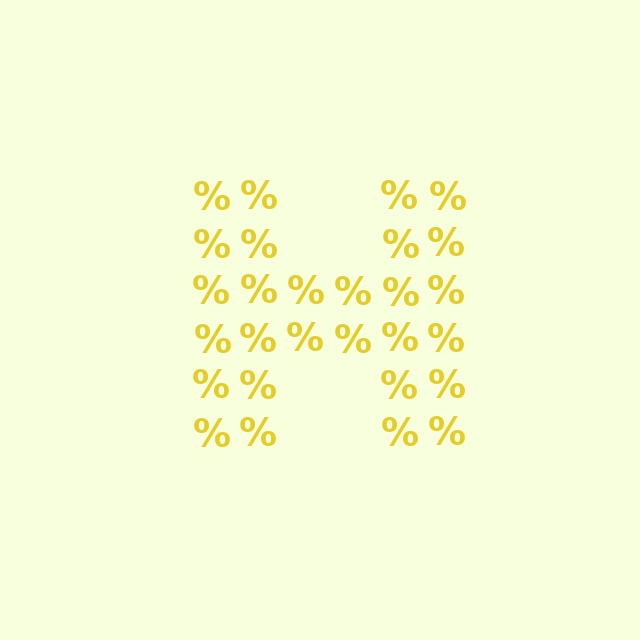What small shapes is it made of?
It is made of small percent signs.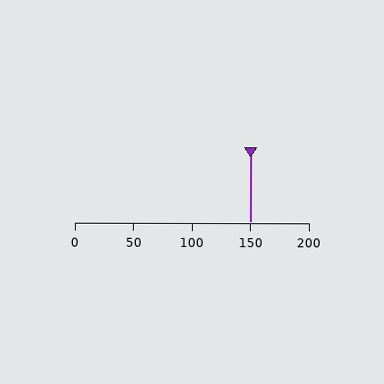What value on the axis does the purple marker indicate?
The marker indicates approximately 150.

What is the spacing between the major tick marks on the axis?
The major ticks are spaced 50 apart.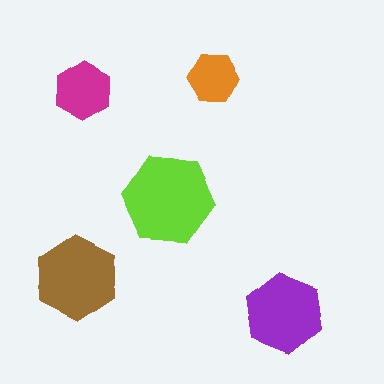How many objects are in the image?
There are 5 objects in the image.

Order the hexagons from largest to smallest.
the lime one, the brown one, the purple one, the magenta one, the orange one.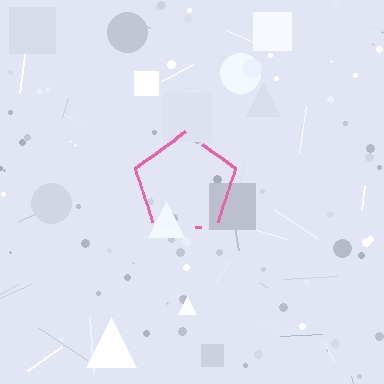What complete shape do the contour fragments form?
The contour fragments form a pentagon.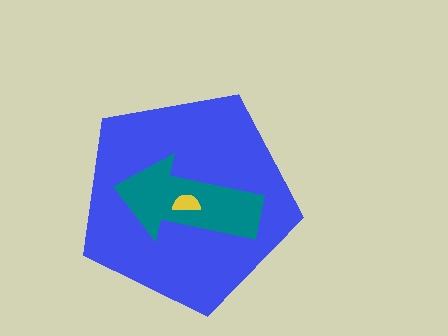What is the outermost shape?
The blue pentagon.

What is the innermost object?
The yellow semicircle.